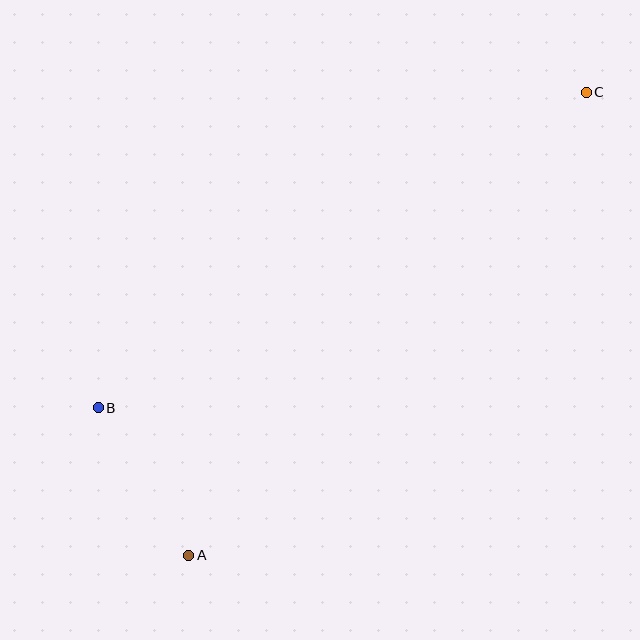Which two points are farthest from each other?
Points A and C are farthest from each other.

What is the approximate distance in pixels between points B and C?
The distance between B and C is approximately 581 pixels.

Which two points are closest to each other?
Points A and B are closest to each other.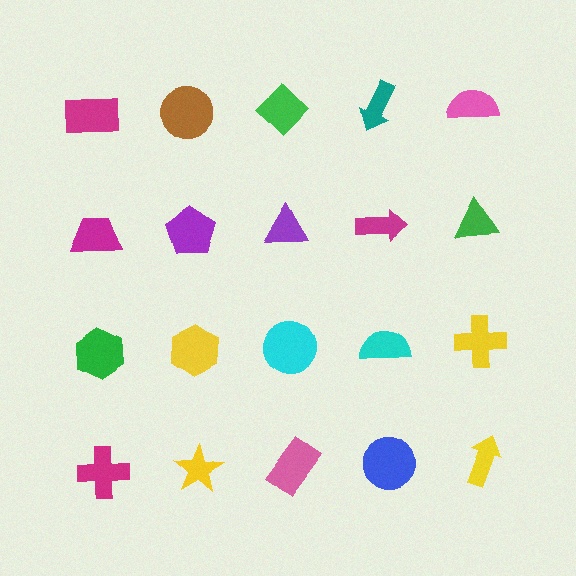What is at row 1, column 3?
A green diamond.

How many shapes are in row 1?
5 shapes.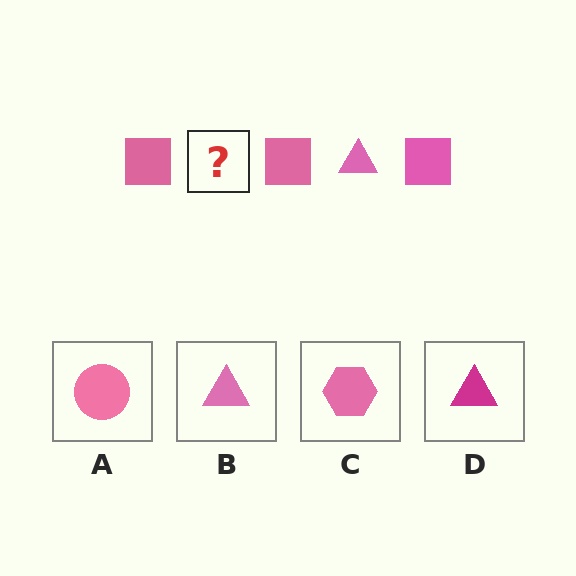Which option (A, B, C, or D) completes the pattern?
B.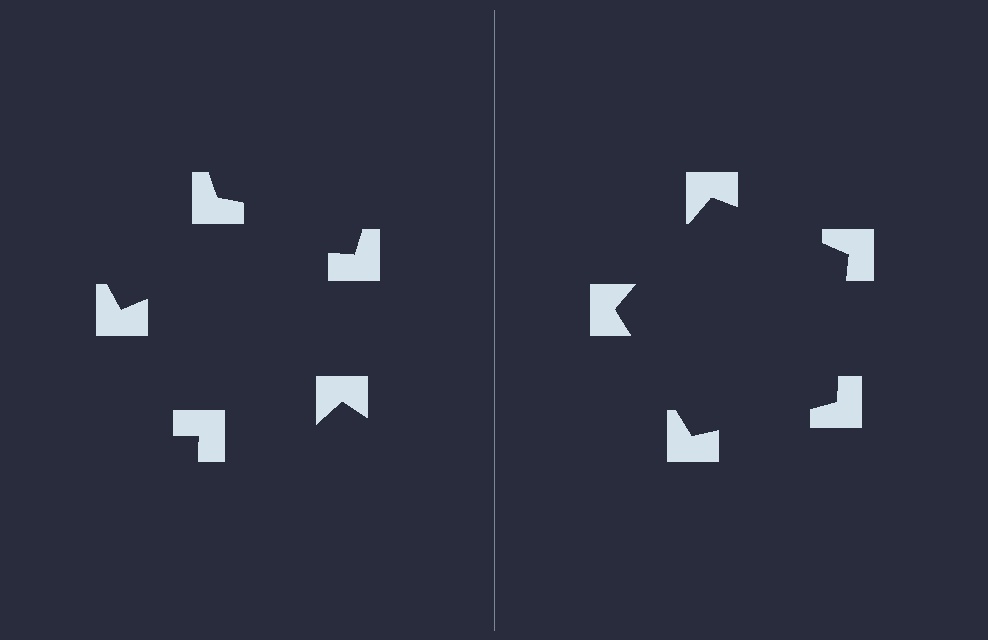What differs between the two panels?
The notched squares are positioned identically on both sides; only the wedge orientations differ. On the right they align to a pentagon; on the left they are misaligned.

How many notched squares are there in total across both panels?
10 — 5 on each side.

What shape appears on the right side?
An illusory pentagon.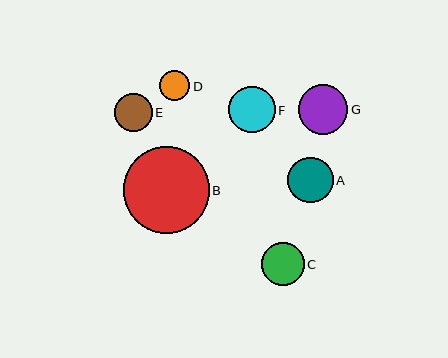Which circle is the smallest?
Circle D is the smallest with a size of approximately 30 pixels.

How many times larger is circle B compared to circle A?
Circle B is approximately 1.9 times the size of circle A.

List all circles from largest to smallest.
From largest to smallest: B, G, F, A, C, E, D.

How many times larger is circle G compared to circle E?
Circle G is approximately 1.3 times the size of circle E.